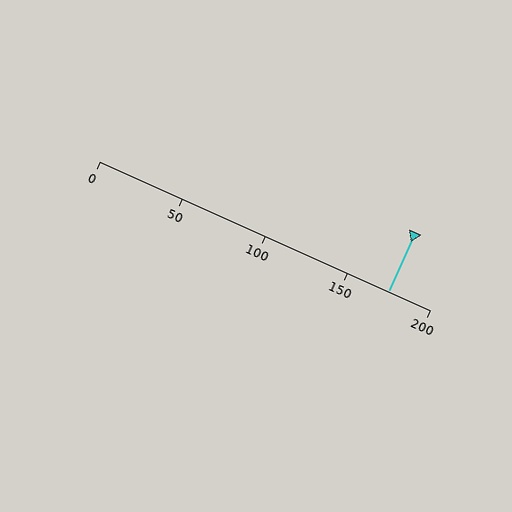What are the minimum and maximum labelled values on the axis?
The axis runs from 0 to 200.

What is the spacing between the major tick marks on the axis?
The major ticks are spaced 50 apart.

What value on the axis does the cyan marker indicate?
The marker indicates approximately 175.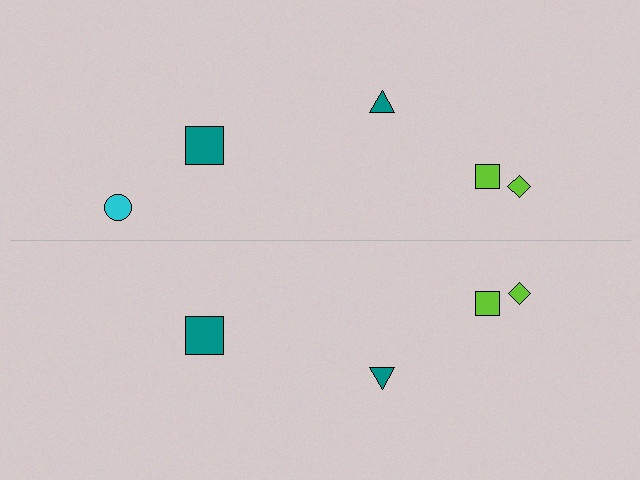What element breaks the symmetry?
A cyan circle is missing from the bottom side.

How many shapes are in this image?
There are 9 shapes in this image.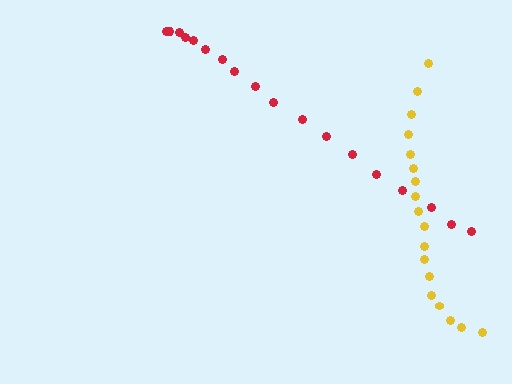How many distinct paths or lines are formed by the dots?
There are 2 distinct paths.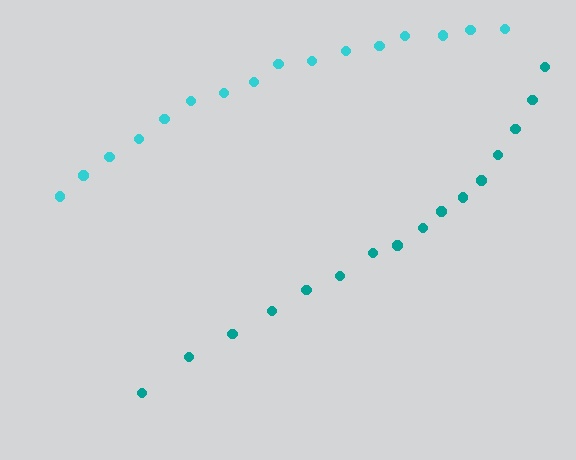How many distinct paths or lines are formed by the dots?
There are 2 distinct paths.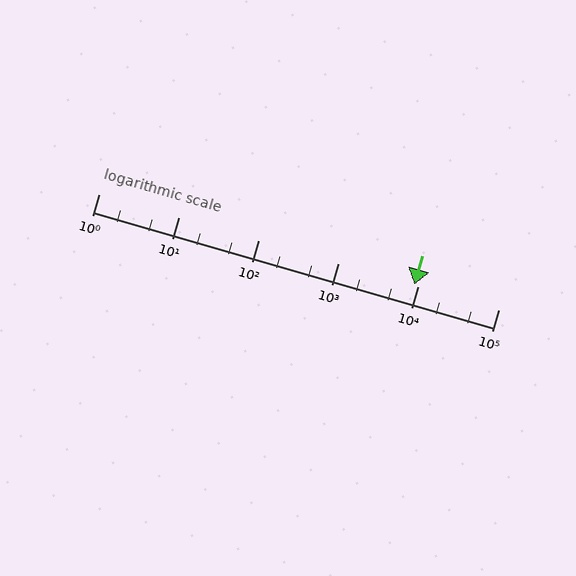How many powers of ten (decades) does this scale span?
The scale spans 5 decades, from 1 to 100000.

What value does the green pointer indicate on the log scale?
The pointer indicates approximately 9000.